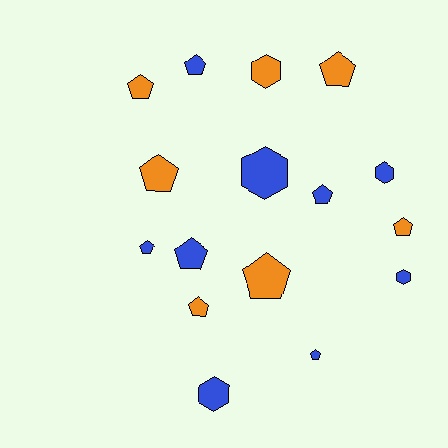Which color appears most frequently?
Blue, with 9 objects.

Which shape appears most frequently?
Pentagon, with 11 objects.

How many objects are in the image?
There are 16 objects.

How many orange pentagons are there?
There are 6 orange pentagons.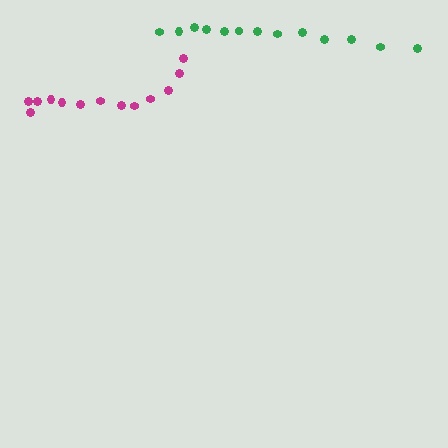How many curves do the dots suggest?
There are 2 distinct paths.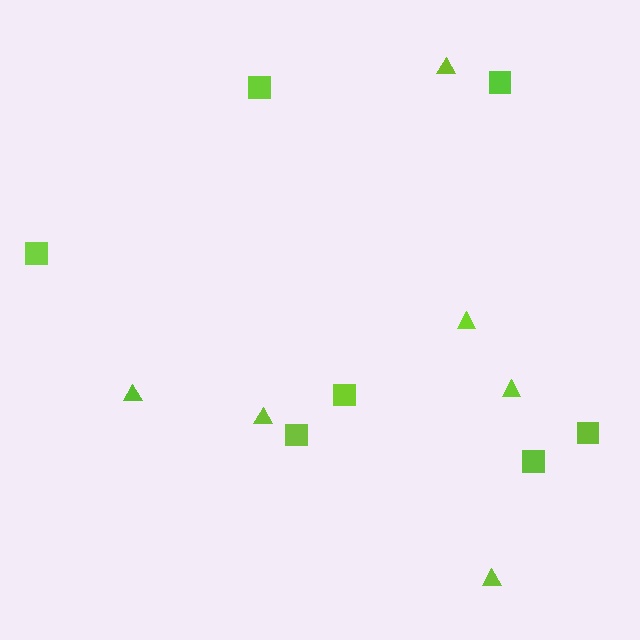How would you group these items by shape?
There are 2 groups: one group of squares (7) and one group of triangles (6).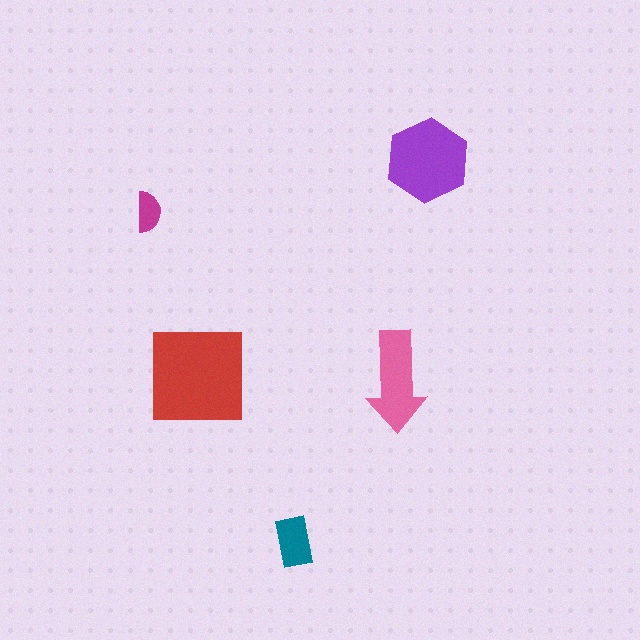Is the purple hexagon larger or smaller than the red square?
Smaller.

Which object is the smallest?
The magenta semicircle.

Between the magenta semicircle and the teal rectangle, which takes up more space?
The teal rectangle.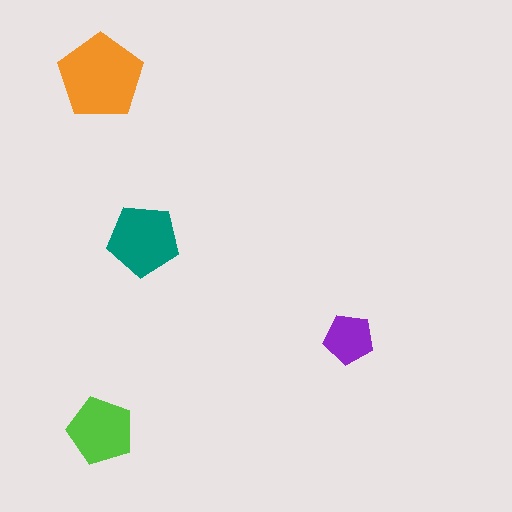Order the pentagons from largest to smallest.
the orange one, the teal one, the lime one, the purple one.